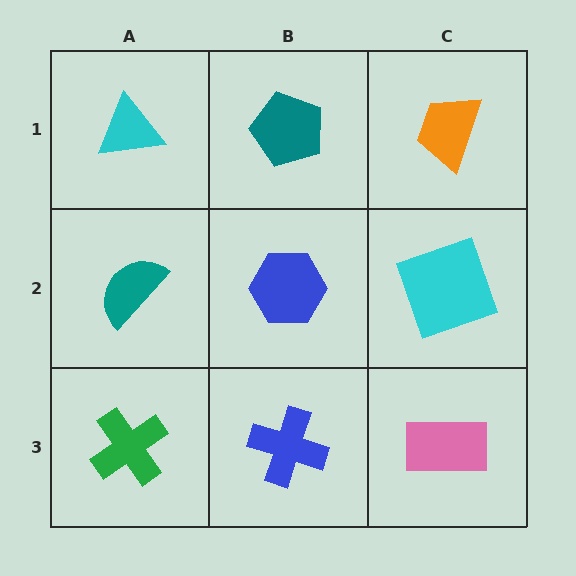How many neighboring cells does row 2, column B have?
4.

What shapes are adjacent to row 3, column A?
A teal semicircle (row 2, column A), a blue cross (row 3, column B).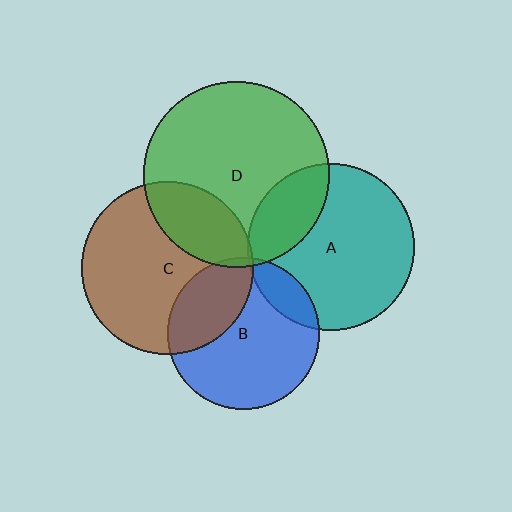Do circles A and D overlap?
Yes.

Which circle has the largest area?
Circle D (green).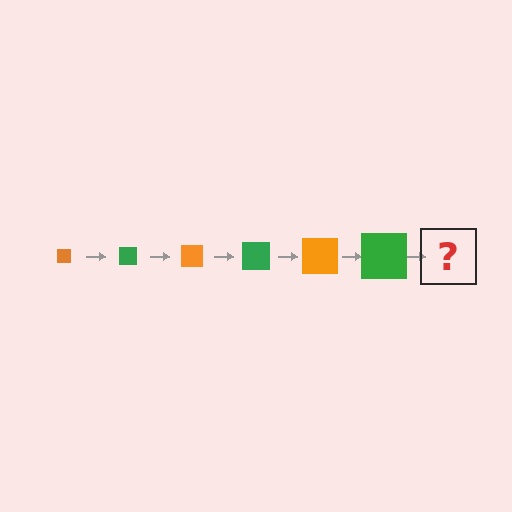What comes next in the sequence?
The next element should be an orange square, larger than the previous one.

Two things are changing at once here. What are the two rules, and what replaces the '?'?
The two rules are that the square grows larger each step and the color cycles through orange and green. The '?' should be an orange square, larger than the previous one.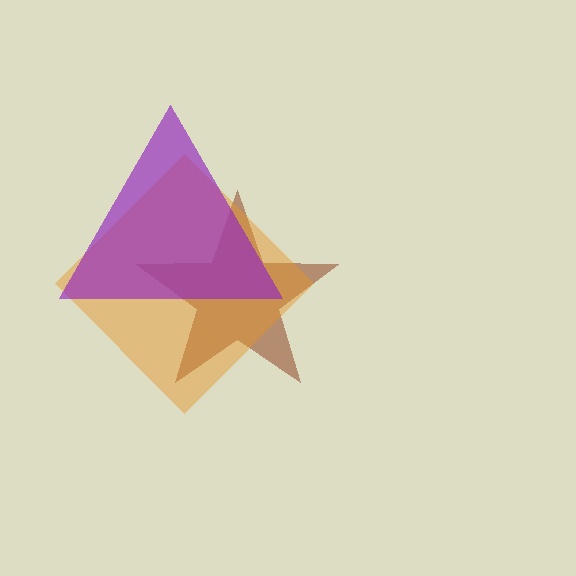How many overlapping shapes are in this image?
There are 3 overlapping shapes in the image.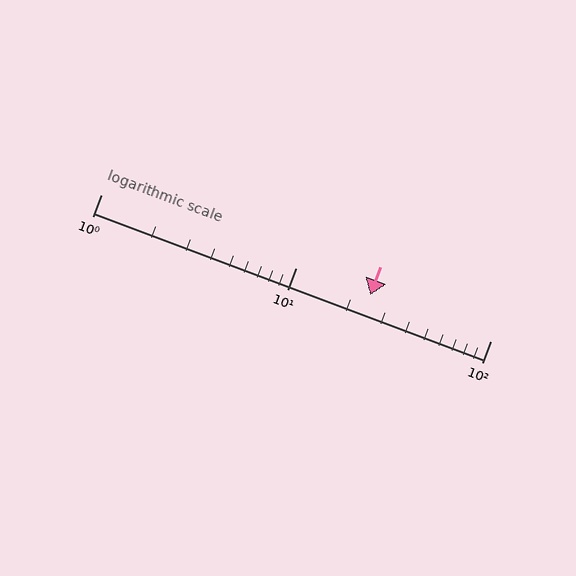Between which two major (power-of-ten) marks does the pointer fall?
The pointer is between 10 and 100.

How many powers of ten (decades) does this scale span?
The scale spans 2 decades, from 1 to 100.